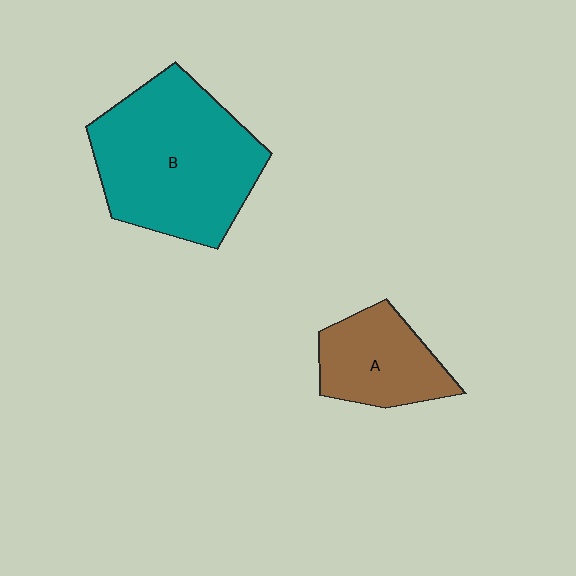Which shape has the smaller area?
Shape A (brown).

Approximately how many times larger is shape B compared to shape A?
Approximately 2.1 times.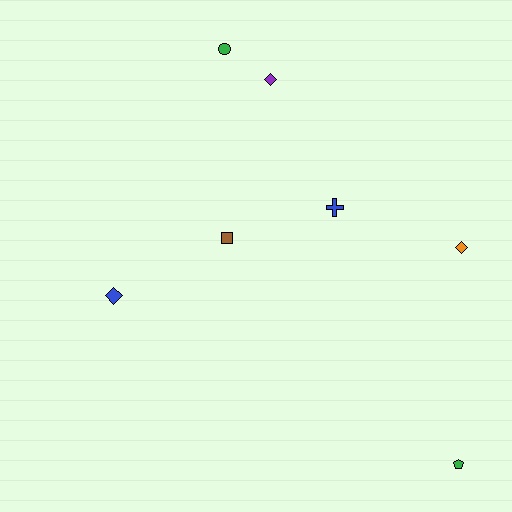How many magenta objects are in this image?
There are no magenta objects.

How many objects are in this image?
There are 7 objects.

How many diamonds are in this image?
There are 3 diamonds.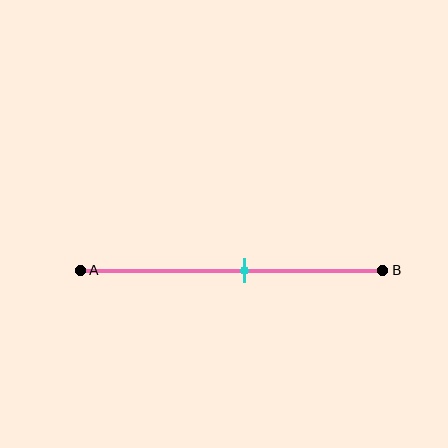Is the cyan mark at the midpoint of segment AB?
No, the mark is at about 55% from A, not at the 50% midpoint.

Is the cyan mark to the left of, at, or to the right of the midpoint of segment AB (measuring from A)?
The cyan mark is to the right of the midpoint of segment AB.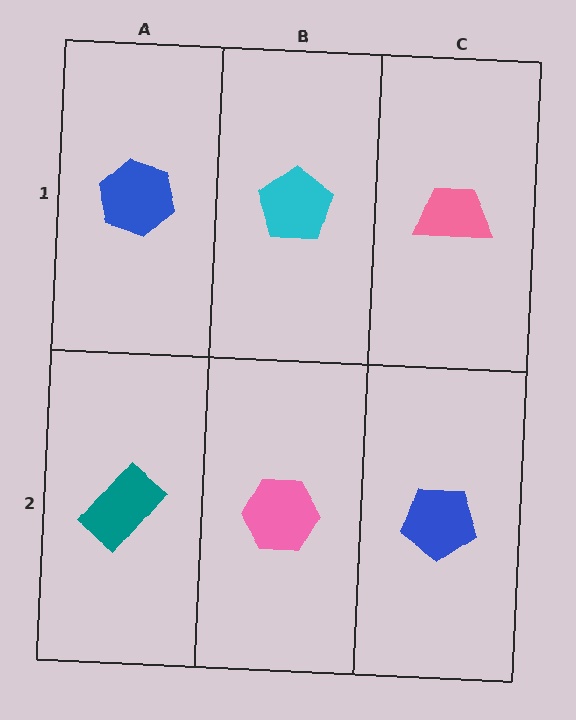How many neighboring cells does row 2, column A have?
2.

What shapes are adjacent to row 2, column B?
A cyan pentagon (row 1, column B), a teal rectangle (row 2, column A), a blue pentagon (row 2, column C).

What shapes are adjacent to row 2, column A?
A blue hexagon (row 1, column A), a pink hexagon (row 2, column B).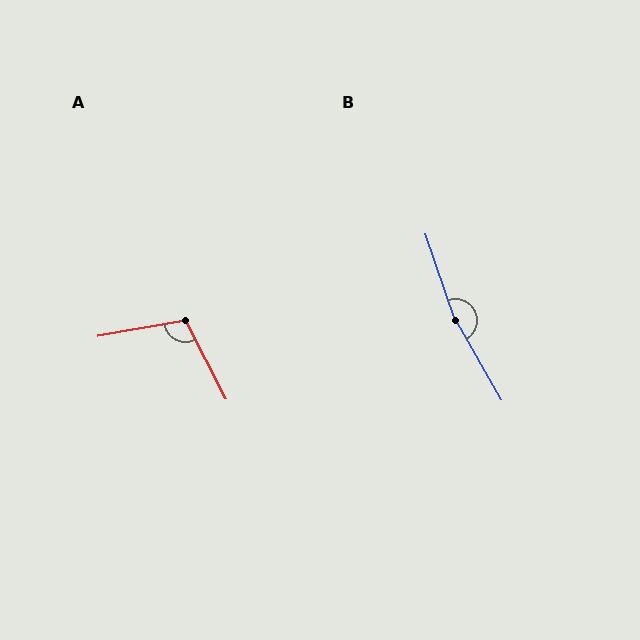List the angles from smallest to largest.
A (107°), B (169°).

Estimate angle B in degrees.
Approximately 169 degrees.